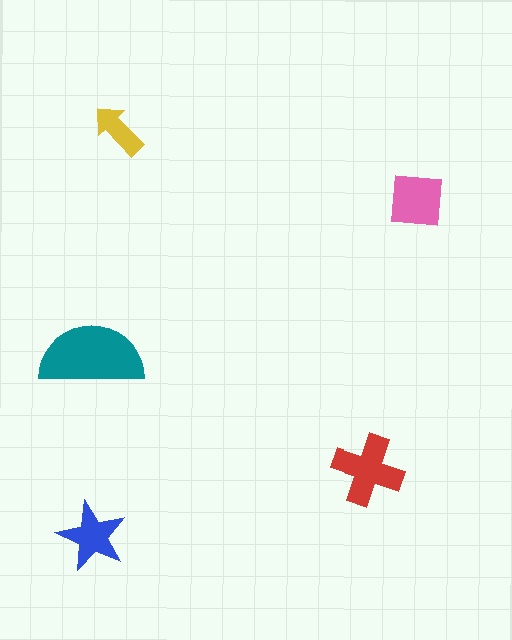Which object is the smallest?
The yellow arrow.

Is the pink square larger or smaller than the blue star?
Larger.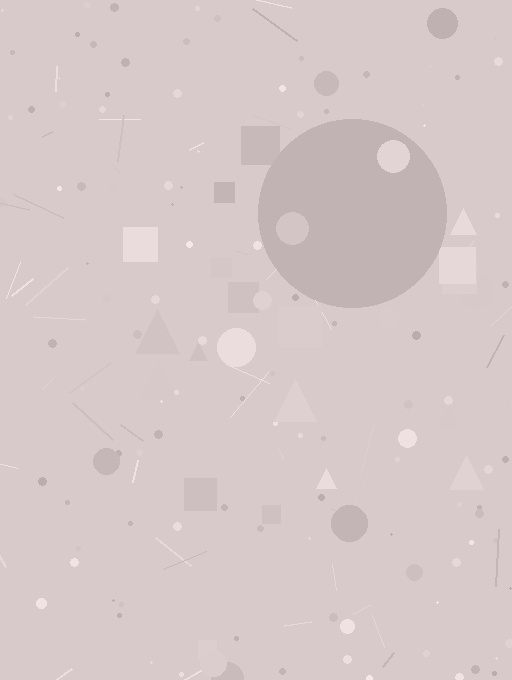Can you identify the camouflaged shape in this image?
The camouflaged shape is a circle.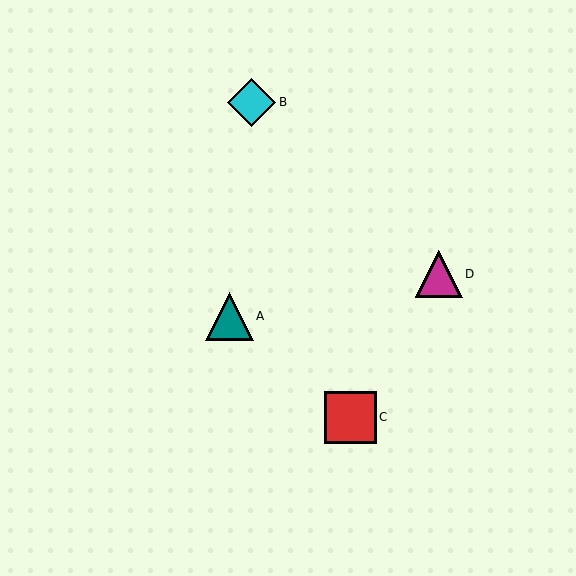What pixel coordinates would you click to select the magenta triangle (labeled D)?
Click at (439, 274) to select the magenta triangle D.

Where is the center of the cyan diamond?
The center of the cyan diamond is at (251, 102).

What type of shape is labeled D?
Shape D is a magenta triangle.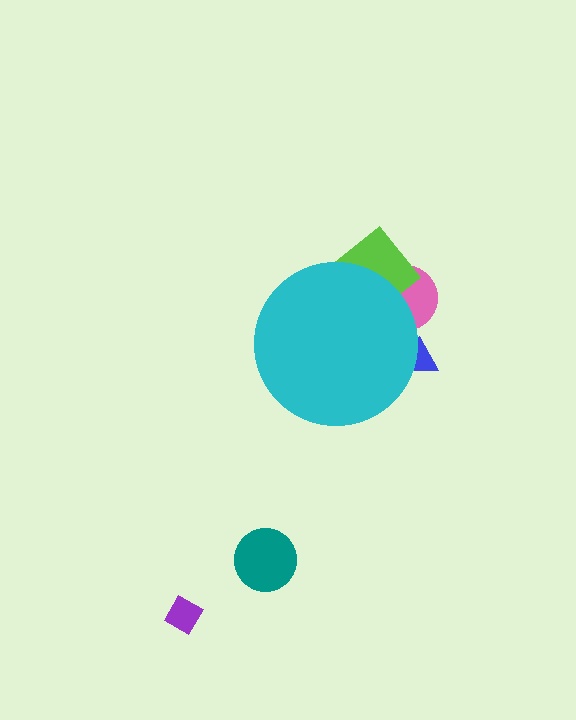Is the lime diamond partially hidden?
Yes, the lime diamond is partially hidden behind the cyan circle.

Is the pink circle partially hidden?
Yes, the pink circle is partially hidden behind the cyan circle.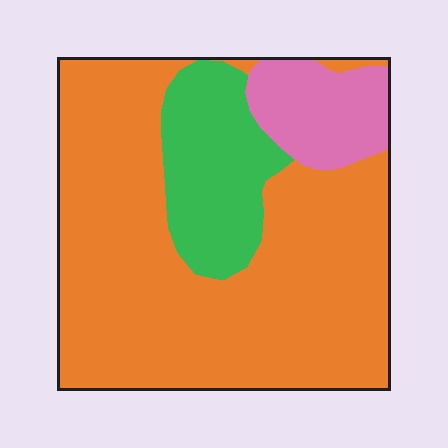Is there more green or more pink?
Green.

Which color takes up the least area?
Pink, at roughly 10%.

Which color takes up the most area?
Orange, at roughly 70%.